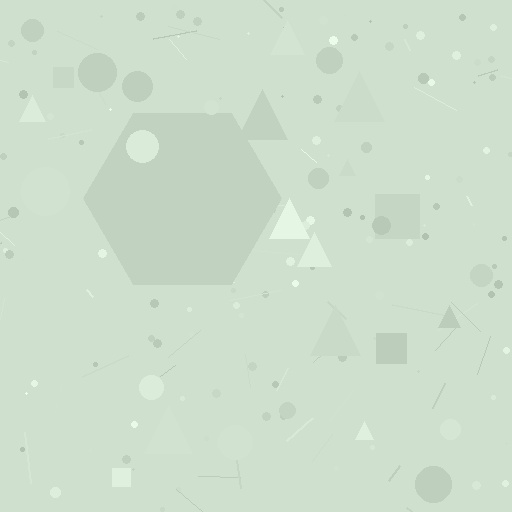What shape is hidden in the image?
A hexagon is hidden in the image.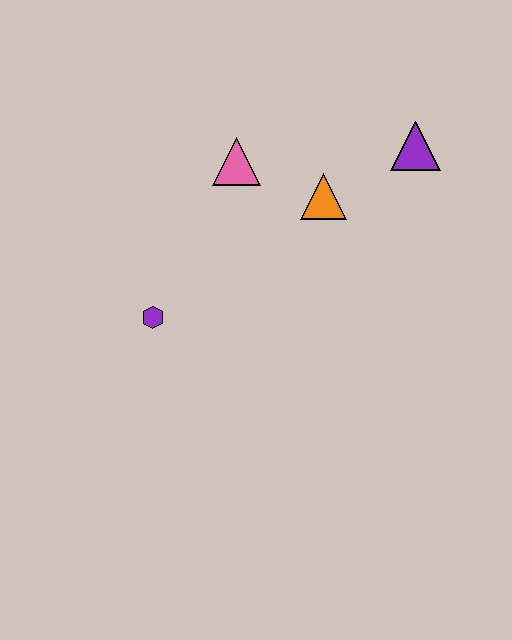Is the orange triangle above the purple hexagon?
Yes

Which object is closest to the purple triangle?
The orange triangle is closest to the purple triangle.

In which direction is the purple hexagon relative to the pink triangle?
The purple hexagon is below the pink triangle.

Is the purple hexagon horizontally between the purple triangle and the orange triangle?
No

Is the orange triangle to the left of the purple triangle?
Yes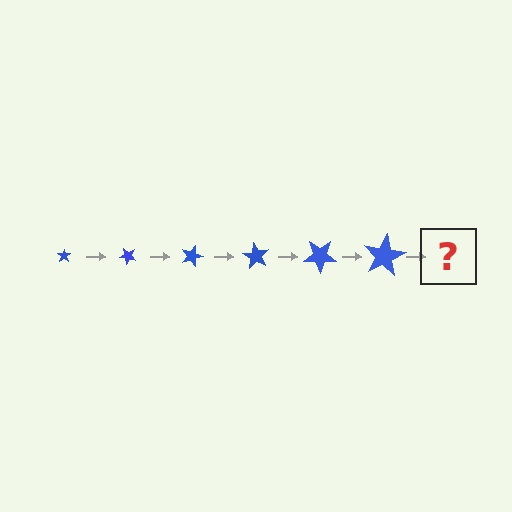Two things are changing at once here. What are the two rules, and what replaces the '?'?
The two rules are that the star grows larger each step and it rotates 45 degrees each step. The '?' should be a star, larger than the previous one and rotated 270 degrees from the start.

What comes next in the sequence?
The next element should be a star, larger than the previous one and rotated 270 degrees from the start.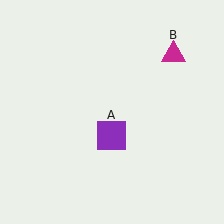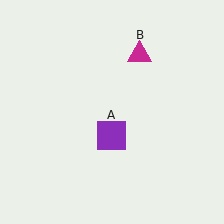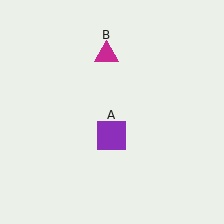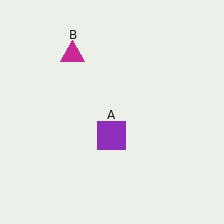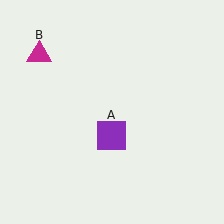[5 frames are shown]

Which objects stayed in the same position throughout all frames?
Purple square (object A) remained stationary.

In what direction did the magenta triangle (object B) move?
The magenta triangle (object B) moved left.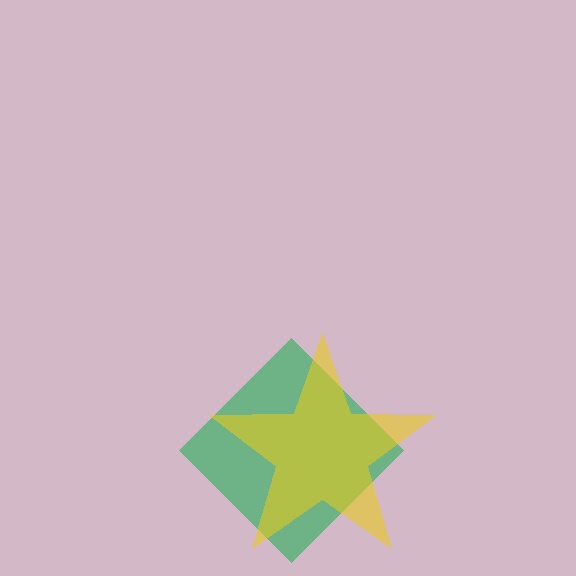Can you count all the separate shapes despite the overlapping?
Yes, there are 2 separate shapes.